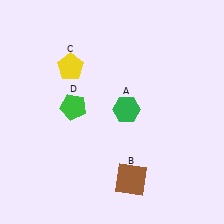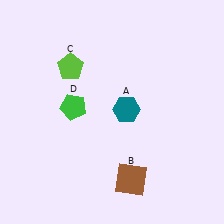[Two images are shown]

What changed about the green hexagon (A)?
In Image 1, A is green. In Image 2, it changed to teal.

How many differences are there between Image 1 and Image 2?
There are 2 differences between the two images.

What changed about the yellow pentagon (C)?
In Image 1, C is yellow. In Image 2, it changed to lime.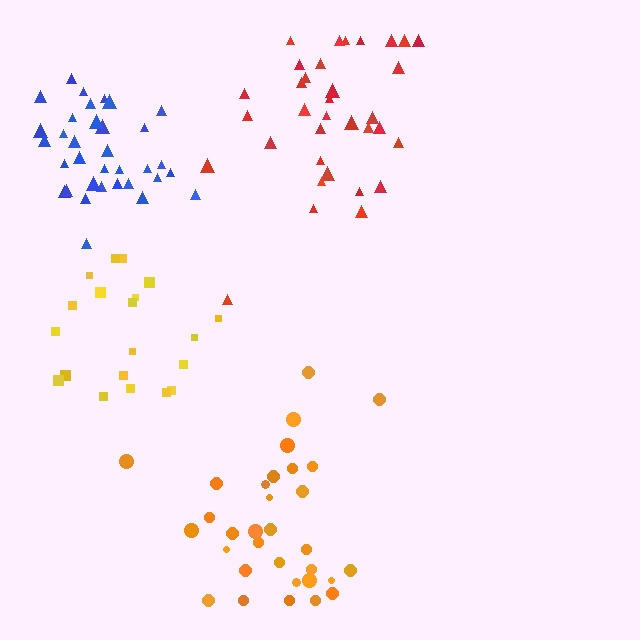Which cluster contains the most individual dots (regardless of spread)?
Red (34).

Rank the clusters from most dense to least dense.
blue, orange, yellow, red.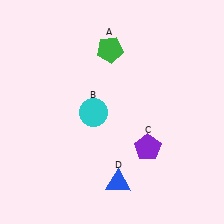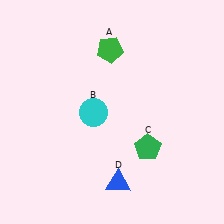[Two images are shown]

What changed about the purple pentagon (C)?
In Image 1, C is purple. In Image 2, it changed to green.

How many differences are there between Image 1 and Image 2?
There is 1 difference between the two images.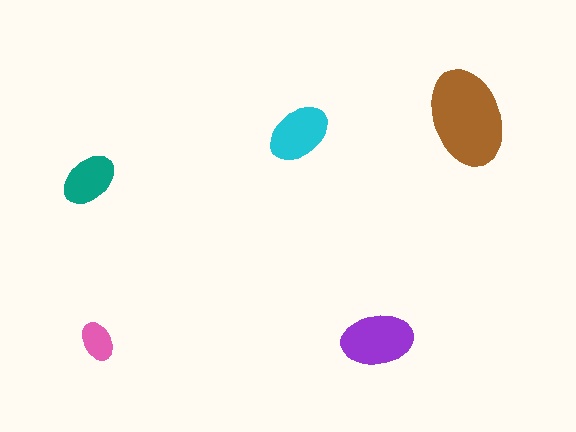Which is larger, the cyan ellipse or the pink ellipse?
The cyan one.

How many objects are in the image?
There are 5 objects in the image.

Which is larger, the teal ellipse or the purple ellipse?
The purple one.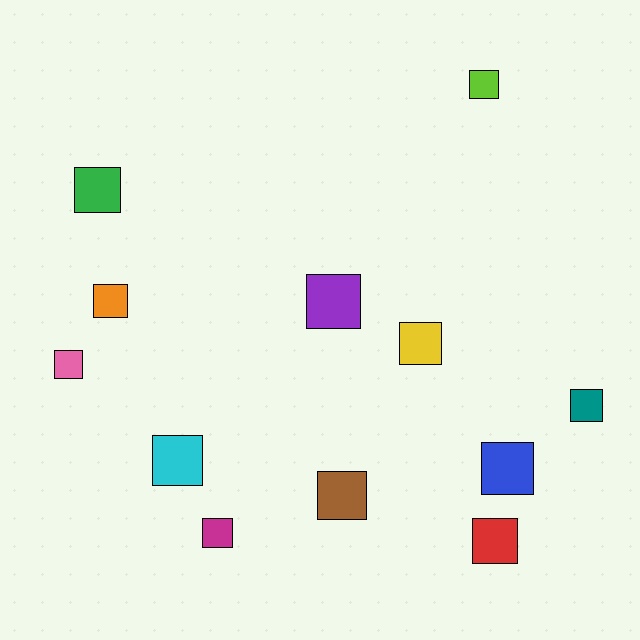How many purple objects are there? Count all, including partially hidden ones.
There is 1 purple object.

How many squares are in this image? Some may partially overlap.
There are 12 squares.